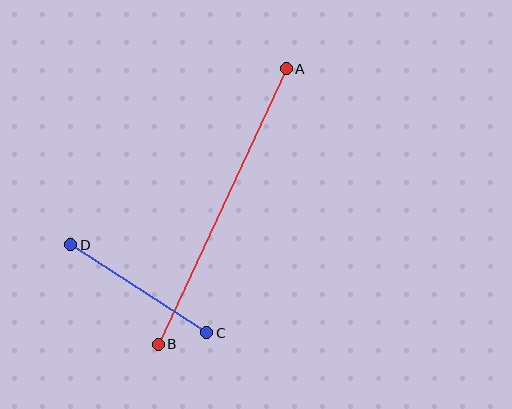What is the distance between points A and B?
The distance is approximately 304 pixels.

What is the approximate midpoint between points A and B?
The midpoint is at approximately (222, 206) pixels.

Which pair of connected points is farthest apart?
Points A and B are farthest apart.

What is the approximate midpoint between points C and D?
The midpoint is at approximately (139, 289) pixels.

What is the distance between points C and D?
The distance is approximately 162 pixels.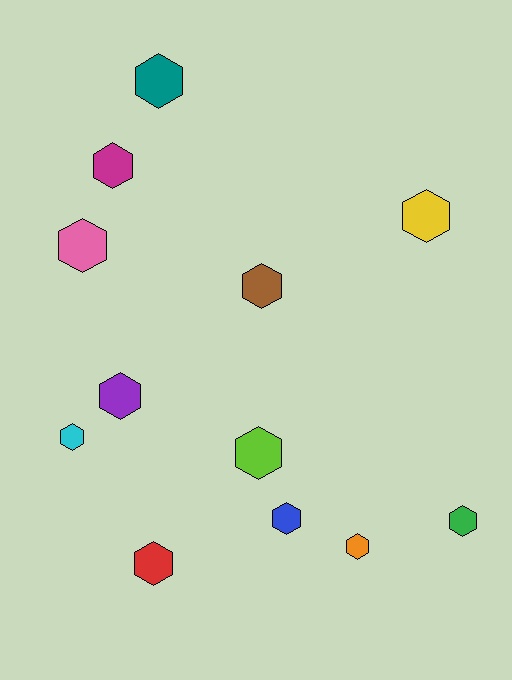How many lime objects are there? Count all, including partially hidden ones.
There is 1 lime object.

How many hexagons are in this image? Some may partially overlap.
There are 12 hexagons.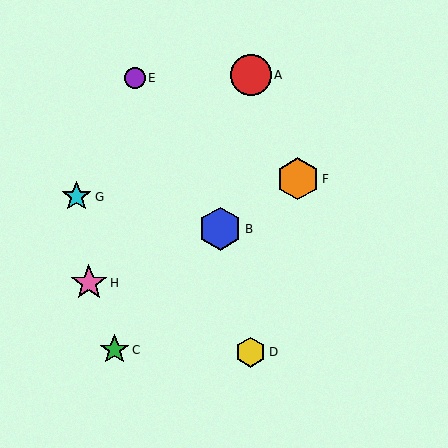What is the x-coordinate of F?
Object F is at x≈298.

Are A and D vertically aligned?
Yes, both are at x≈251.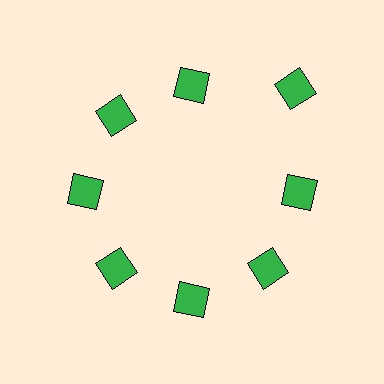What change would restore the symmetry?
The symmetry would be restored by moving it inward, back onto the ring so that all 8 diamonds sit at equal angles and equal distance from the center.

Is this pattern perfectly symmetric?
No. The 8 green diamonds are arranged in a ring, but one element near the 2 o'clock position is pushed outward from the center, breaking the 8-fold rotational symmetry.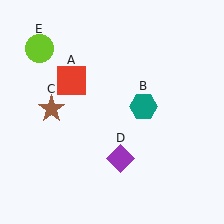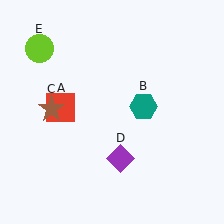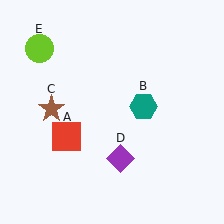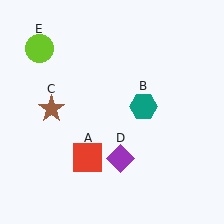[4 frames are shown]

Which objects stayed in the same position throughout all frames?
Teal hexagon (object B) and brown star (object C) and purple diamond (object D) and lime circle (object E) remained stationary.